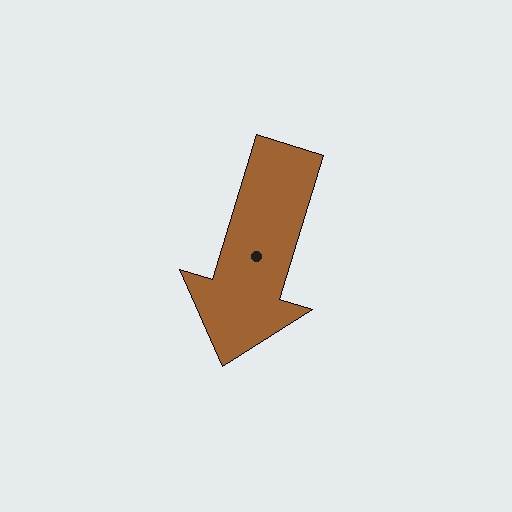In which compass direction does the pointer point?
South.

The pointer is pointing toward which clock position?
Roughly 7 o'clock.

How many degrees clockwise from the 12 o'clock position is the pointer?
Approximately 197 degrees.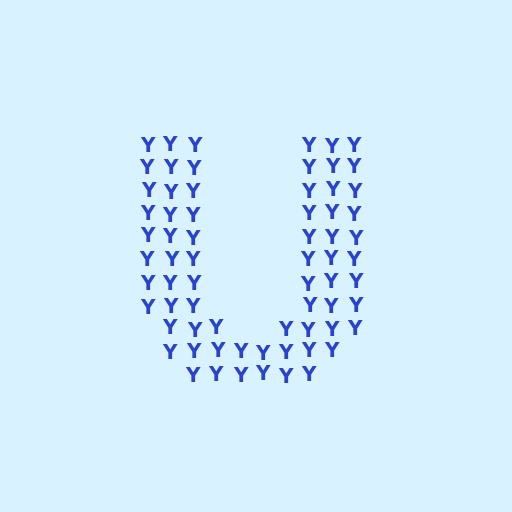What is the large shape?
The large shape is the letter U.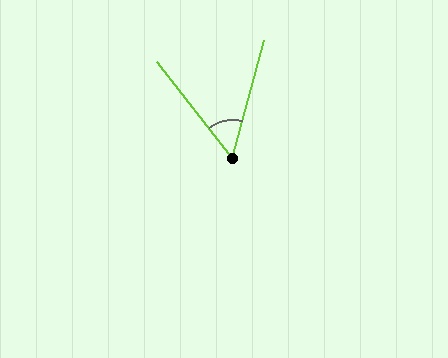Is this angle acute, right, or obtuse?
It is acute.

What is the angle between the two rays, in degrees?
Approximately 53 degrees.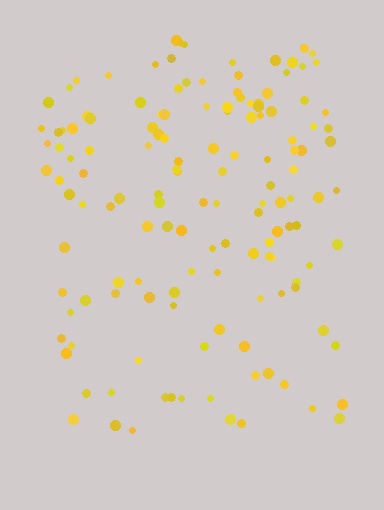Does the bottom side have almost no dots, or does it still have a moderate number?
Still a moderate number, just noticeably fewer than the top.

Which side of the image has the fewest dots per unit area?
The bottom.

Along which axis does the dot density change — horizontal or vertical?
Vertical.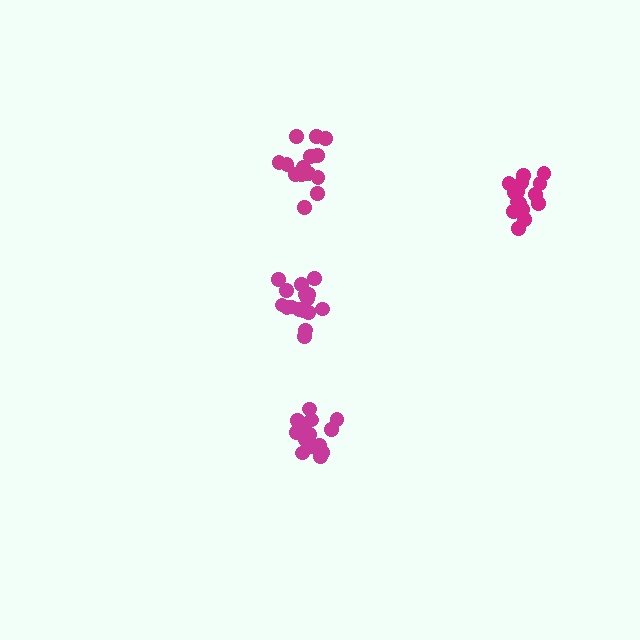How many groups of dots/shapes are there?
There are 4 groups.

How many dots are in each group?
Group 1: 16 dots, Group 2: 16 dots, Group 3: 14 dots, Group 4: 15 dots (61 total).